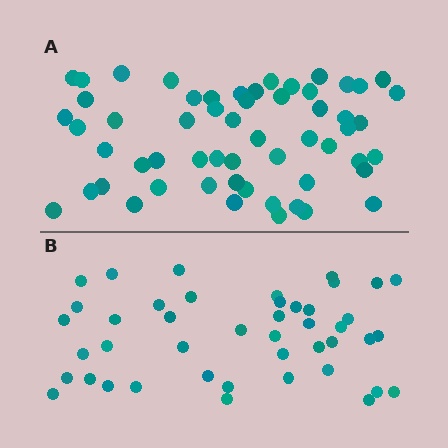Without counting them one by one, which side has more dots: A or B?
Region A (the top region) has more dots.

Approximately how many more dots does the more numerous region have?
Region A has approximately 15 more dots than region B.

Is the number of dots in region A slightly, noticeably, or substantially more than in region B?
Region A has noticeably more, but not dramatically so. The ratio is roughly 1.3 to 1.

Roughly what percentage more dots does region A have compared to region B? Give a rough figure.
About 30% more.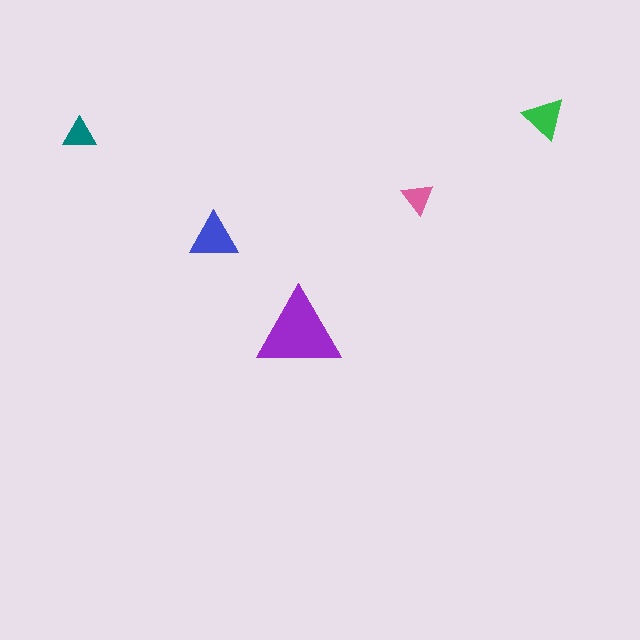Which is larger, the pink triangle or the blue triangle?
The blue one.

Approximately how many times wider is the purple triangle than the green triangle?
About 2 times wider.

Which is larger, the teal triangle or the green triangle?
The green one.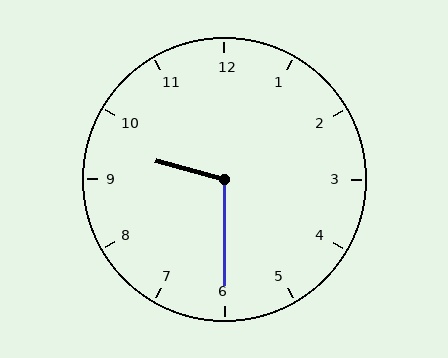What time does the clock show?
9:30.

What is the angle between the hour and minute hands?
Approximately 105 degrees.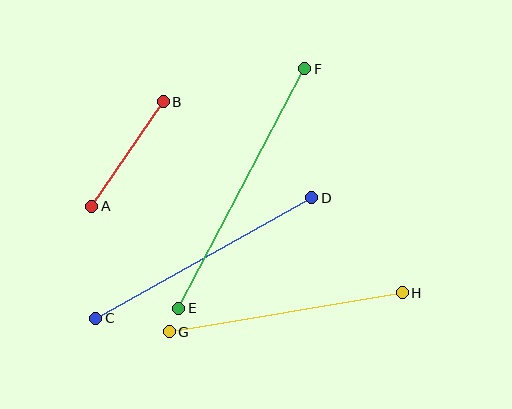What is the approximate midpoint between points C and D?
The midpoint is at approximately (204, 258) pixels.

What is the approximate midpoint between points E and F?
The midpoint is at approximately (242, 189) pixels.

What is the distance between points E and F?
The distance is approximately 270 pixels.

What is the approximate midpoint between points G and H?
The midpoint is at approximately (286, 312) pixels.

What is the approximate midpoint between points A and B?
The midpoint is at approximately (128, 154) pixels.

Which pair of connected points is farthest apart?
Points E and F are farthest apart.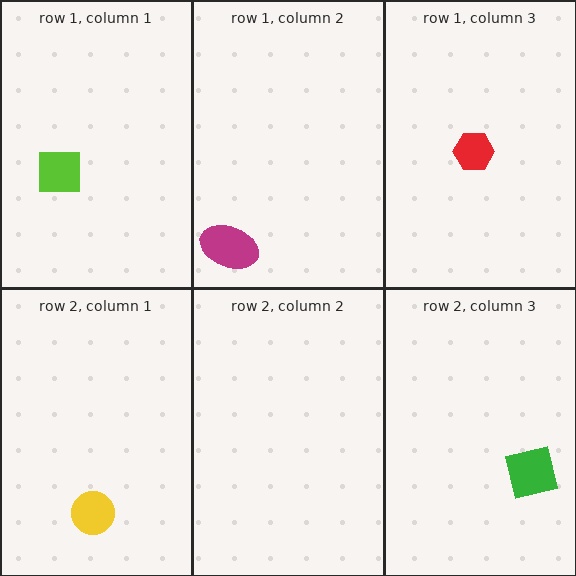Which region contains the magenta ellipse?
The row 1, column 2 region.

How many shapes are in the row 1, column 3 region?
1.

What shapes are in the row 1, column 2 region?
The magenta ellipse.